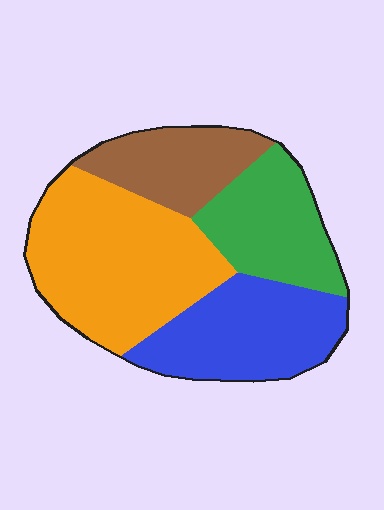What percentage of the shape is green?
Green covers roughly 20% of the shape.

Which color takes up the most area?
Orange, at roughly 40%.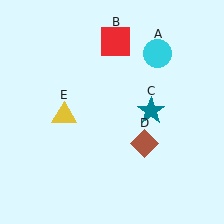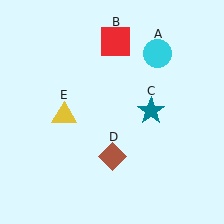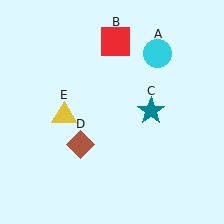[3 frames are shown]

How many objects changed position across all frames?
1 object changed position: brown diamond (object D).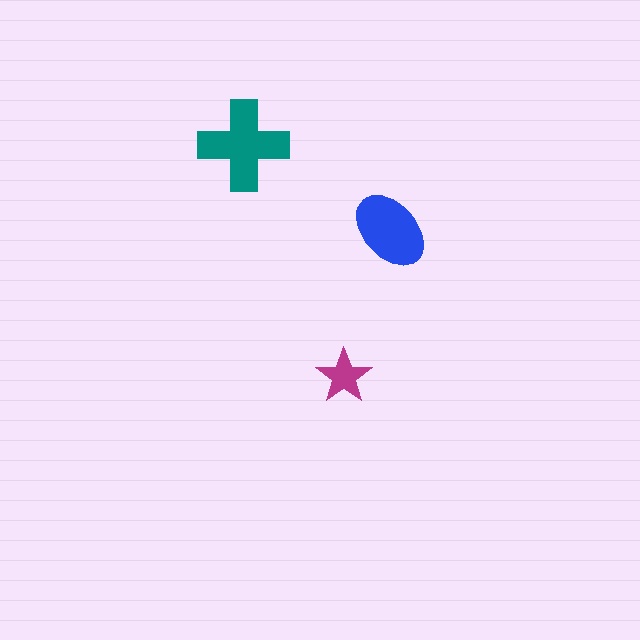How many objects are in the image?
There are 3 objects in the image.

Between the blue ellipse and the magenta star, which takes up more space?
The blue ellipse.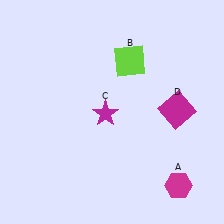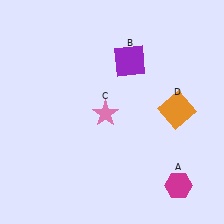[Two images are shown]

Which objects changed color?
B changed from lime to purple. C changed from magenta to pink. D changed from magenta to orange.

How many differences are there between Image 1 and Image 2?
There are 3 differences between the two images.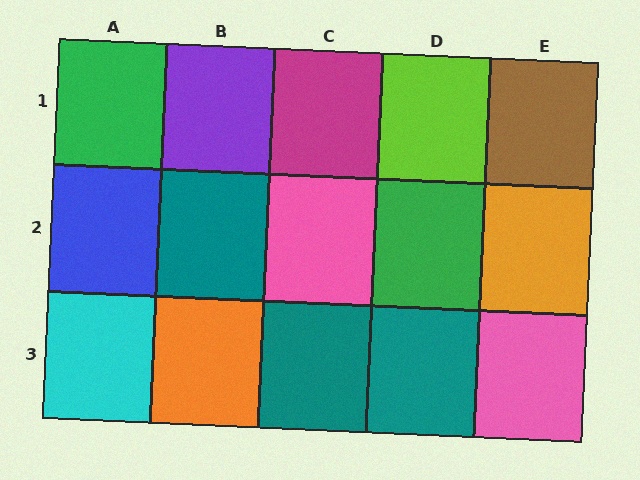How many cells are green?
2 cells are green.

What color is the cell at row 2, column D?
Green.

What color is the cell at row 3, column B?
Orange.